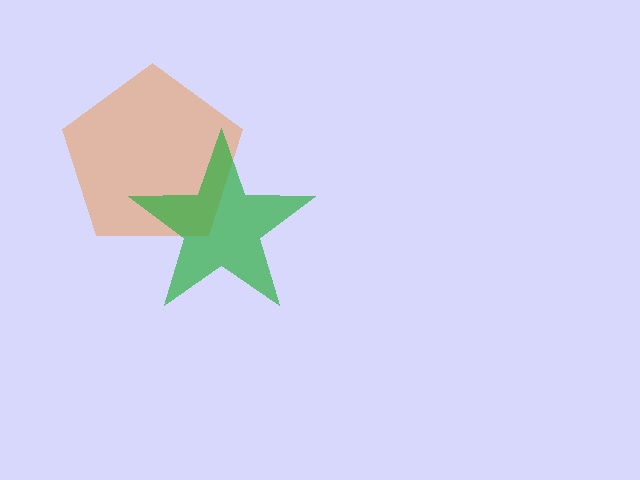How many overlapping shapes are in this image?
There are 2 overlapping shapes in the image.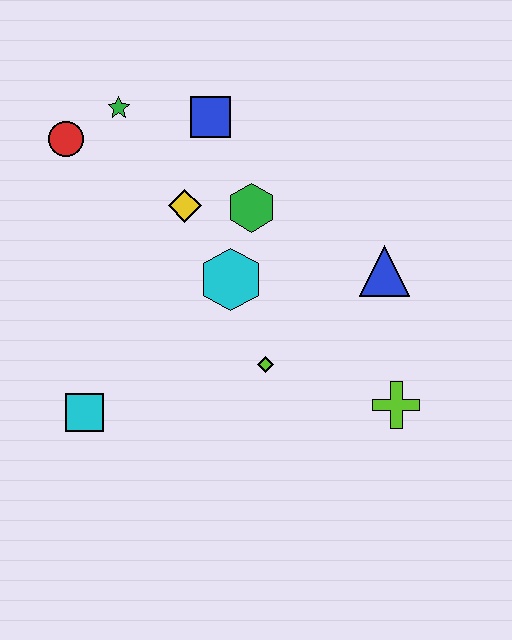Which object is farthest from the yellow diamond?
The lime cross is farthest from the yellow diamond.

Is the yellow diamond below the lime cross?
No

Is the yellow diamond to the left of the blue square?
Yes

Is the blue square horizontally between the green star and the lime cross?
Yes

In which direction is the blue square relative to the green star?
The blue square is to the right of the green star.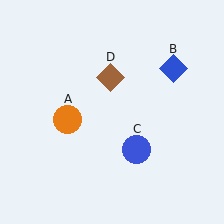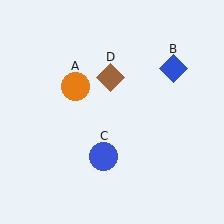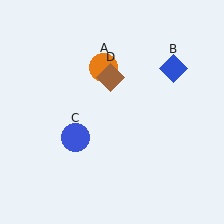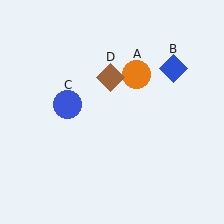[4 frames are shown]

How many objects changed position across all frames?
2 objects changed position: orange circle (object A), blue circle (object C).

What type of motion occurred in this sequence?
The orange circle (object A), blue circle (object C) rotated clockwise around the center of the scene.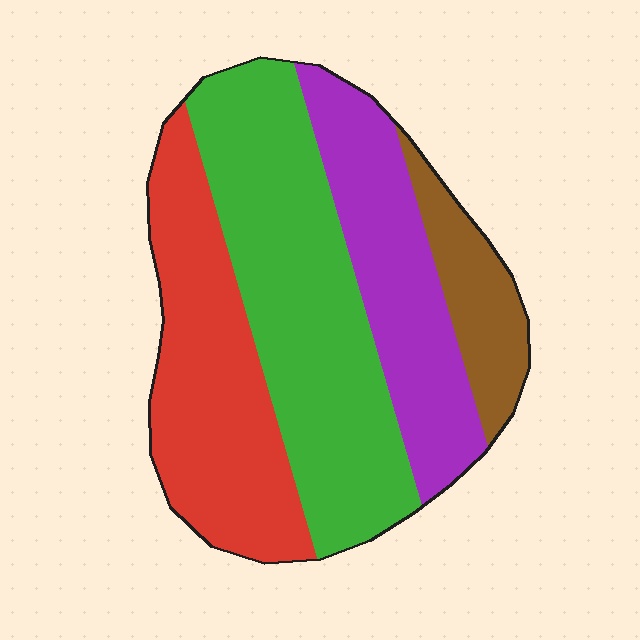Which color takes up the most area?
Green, at roughly 40%.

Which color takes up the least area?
Brown, at roughly 10%.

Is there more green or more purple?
Green.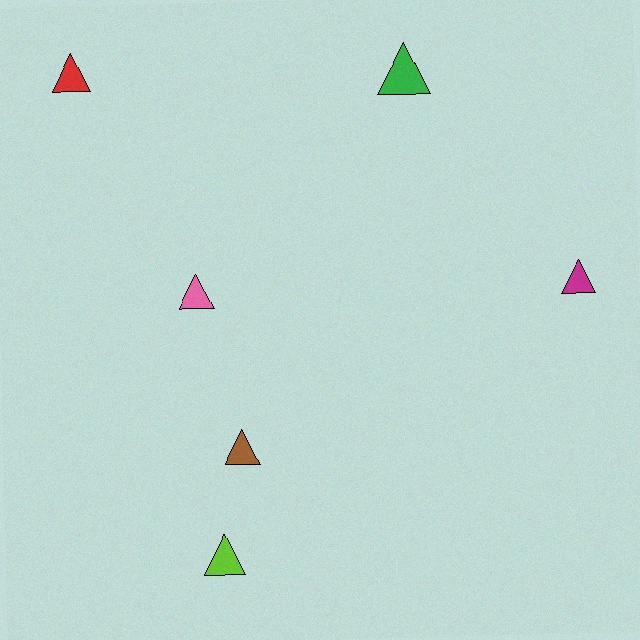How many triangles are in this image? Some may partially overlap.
There are 6 triangles.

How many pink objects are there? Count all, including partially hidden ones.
There is 1 pink object.